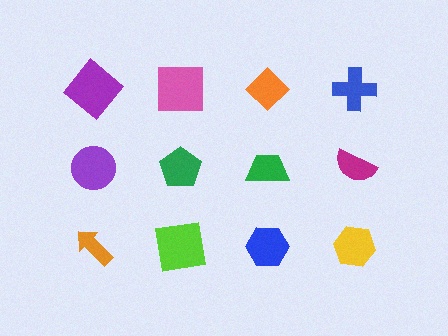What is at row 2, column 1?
A purple circle.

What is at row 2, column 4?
A magenta semicircle.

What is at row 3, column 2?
A lime square.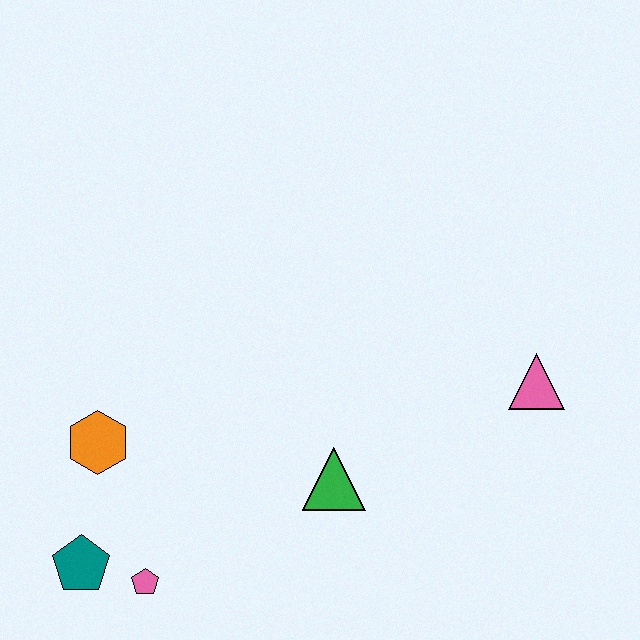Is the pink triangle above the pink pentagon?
Yes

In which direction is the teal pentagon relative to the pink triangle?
The teal pentagon is to the left of the pink triangle.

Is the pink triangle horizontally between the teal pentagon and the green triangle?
No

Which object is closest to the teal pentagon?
The pink pentagon is closest to the teal pentagon.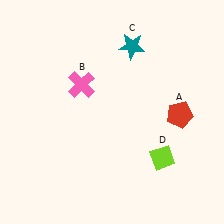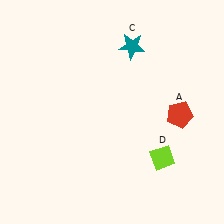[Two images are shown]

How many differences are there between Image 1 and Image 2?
There is 1 difference between the two images.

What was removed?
The pink cross (B) was removed in Image 2.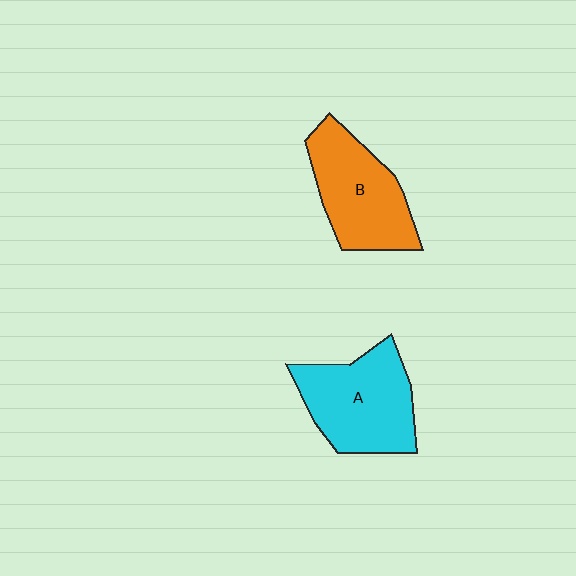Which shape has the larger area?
Shape A (cyan).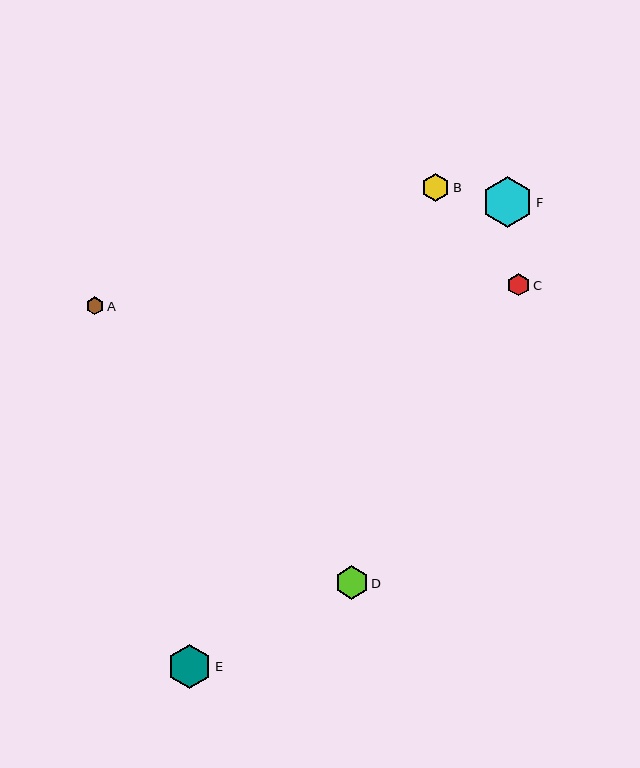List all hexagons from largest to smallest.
From largest to smallest: F, E, D, B, C, A.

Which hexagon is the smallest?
Hexagon A is the smallest with a size of approximately 18 pixels.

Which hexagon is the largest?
Hexagon F is the largest with a size of approximately 52 pixels.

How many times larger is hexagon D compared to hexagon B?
Hexagon D is approximately 1.2 times the size of hexagon B.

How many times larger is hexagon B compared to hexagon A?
Hexagon B is approximately 1.5 times the size of hexagon A.